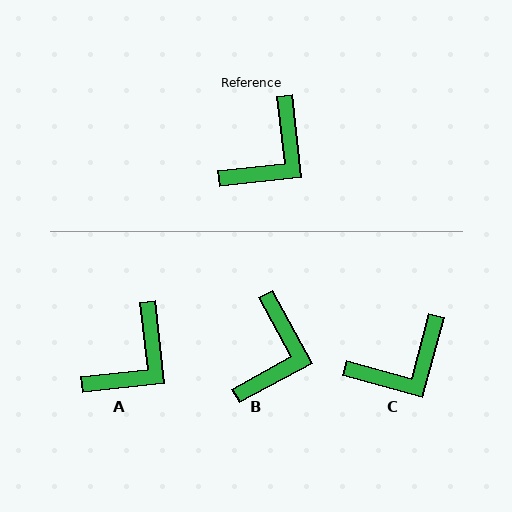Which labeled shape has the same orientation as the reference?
A.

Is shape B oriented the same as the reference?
No, it is off by about 22 degrees.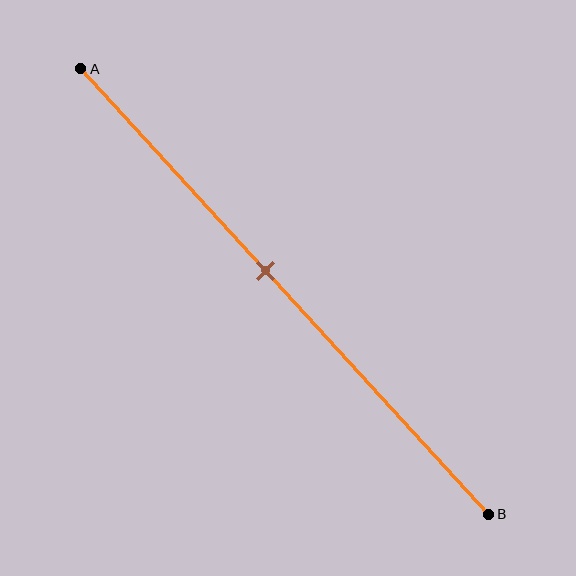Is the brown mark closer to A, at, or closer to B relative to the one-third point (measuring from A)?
The brown mark is closer to point B than the one-third point of segment AB.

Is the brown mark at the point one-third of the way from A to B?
No, the mark is at about 45% from A, not at the 33% one-third point.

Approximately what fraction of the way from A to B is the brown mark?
The brown mark is approximately 45% of the way from A to B.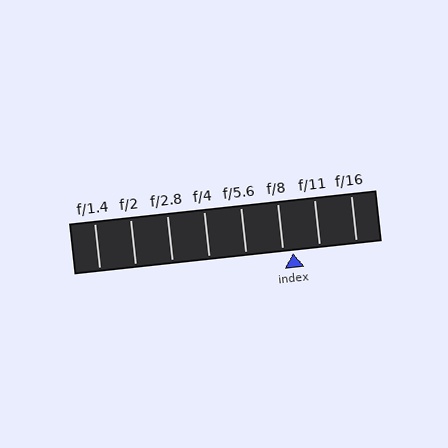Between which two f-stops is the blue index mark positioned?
The index mark is between f/8 and f/11.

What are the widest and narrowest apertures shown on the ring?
The widest aperture shown is f/1.4 and the narrowest is f/16.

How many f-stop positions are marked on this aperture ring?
There are 8 f-stop positions marked.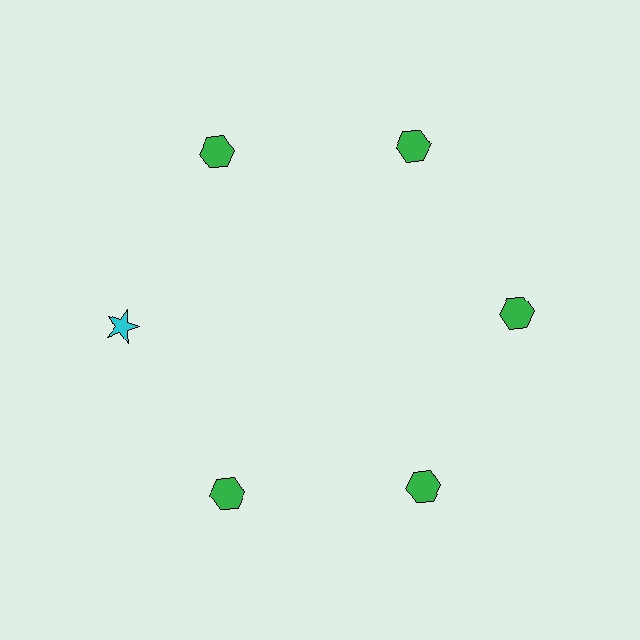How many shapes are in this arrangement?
There are 6 shapes arranged in a ring pattern.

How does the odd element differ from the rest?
It differs in both color (cyan instead of green) and shape (star instead of hexagon).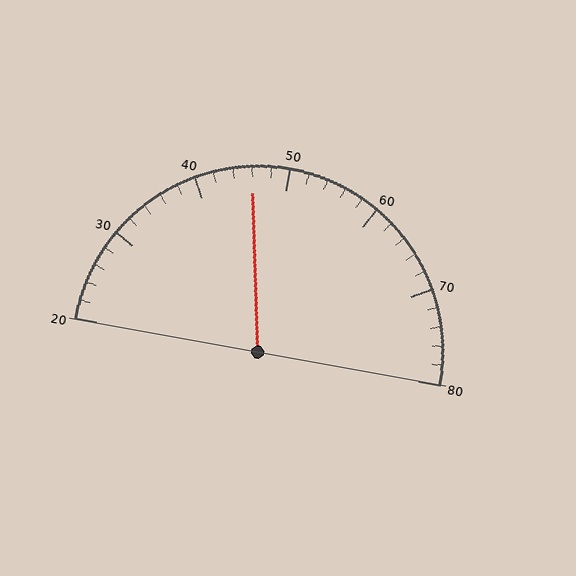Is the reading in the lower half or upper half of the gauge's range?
The reading is in the lower half of the range (20 to 80).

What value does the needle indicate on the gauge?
The needle indicates approximately 46.